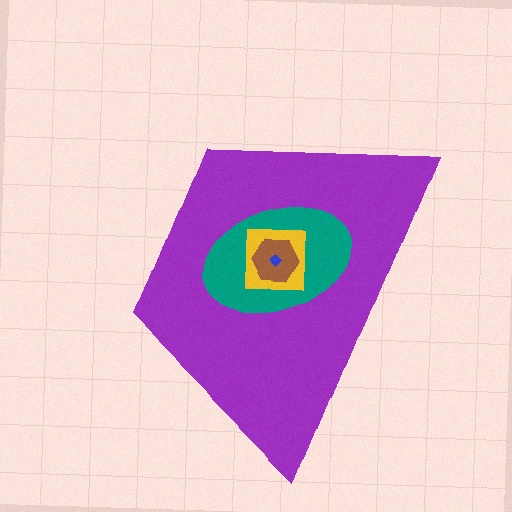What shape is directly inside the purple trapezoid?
The teal ellipse.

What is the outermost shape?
The purple trapezoid.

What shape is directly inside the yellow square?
The brown hexagon.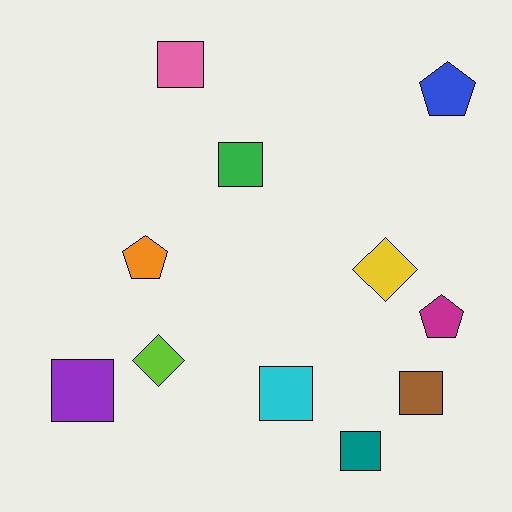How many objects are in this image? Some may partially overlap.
There are 11 objects.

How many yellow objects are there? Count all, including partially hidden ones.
There is 1 yellow object.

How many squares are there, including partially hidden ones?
There are 6 squares.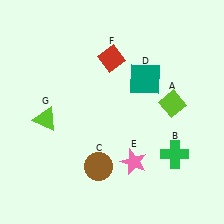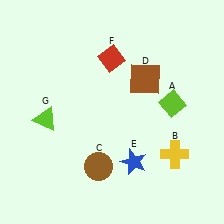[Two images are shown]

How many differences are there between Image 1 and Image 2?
There are 3 differences between the two images.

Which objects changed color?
B changed from green to yellow. D changed from teal to brown. E changed from pink to blue.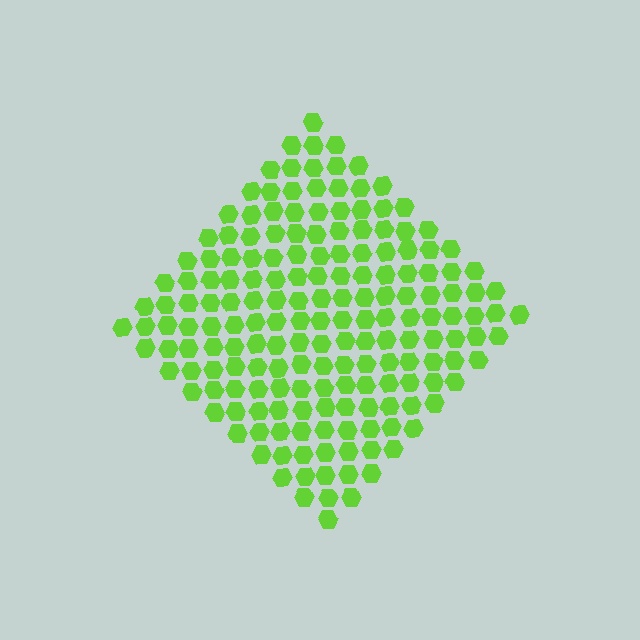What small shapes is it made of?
It is made of small hexagons.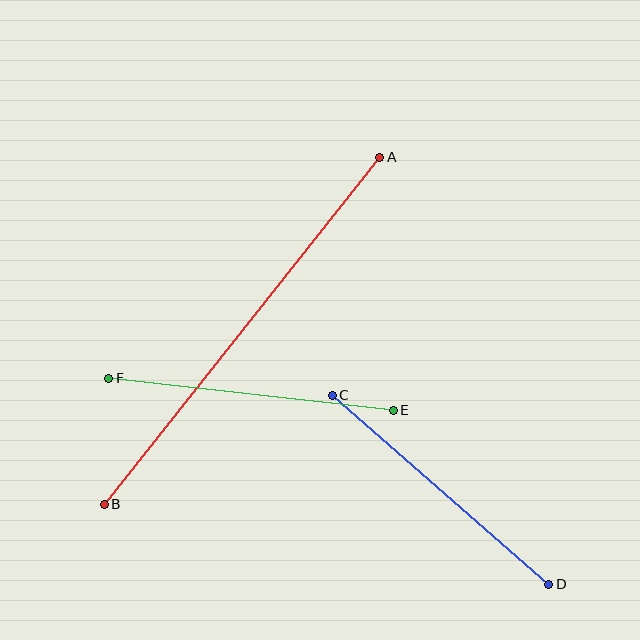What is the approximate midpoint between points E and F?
The midpoint is at approximately (251, 394) pixels.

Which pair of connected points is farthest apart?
Points A and B are farthest apart.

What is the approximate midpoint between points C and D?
The midpoint is at approximately (440, 490) pixels.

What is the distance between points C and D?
The distance is approximately 288 pixels.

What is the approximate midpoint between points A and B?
The midpoint is at approximately (242, 331) pixels.